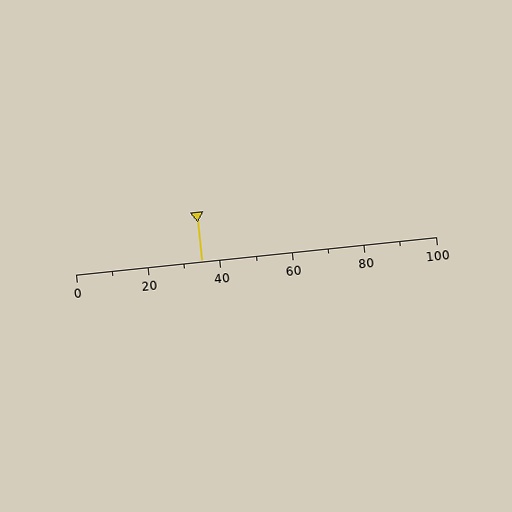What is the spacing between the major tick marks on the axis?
The major ticks are spaced 20 apart.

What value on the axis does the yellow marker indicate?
The marker indicates approximately 35.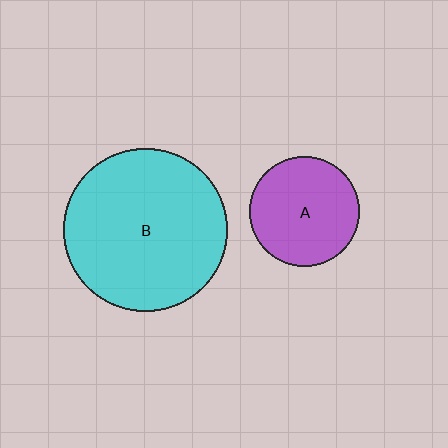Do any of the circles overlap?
No, none of the circles overlap.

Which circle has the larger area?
Circle B (cyan).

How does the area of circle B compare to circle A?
Approximately 2.2 times.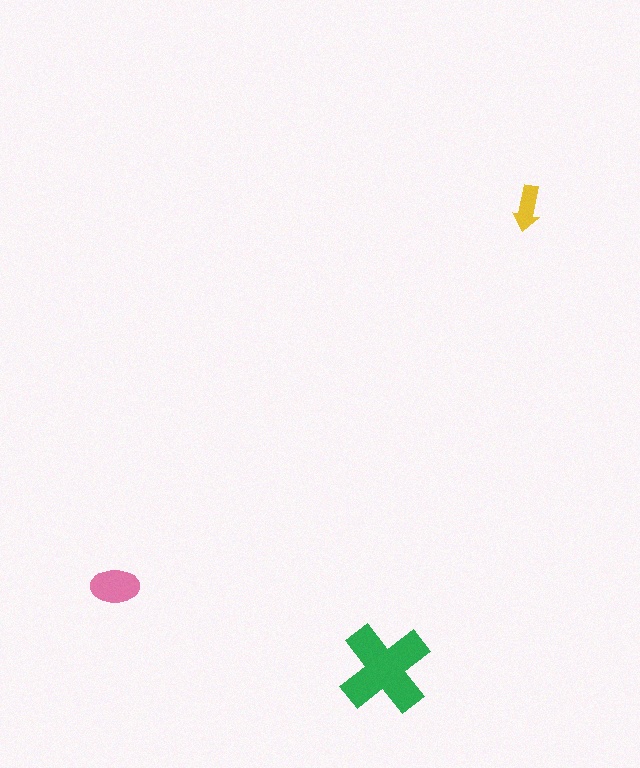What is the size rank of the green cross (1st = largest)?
1st.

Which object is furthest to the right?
The yellow arrow is rightmost.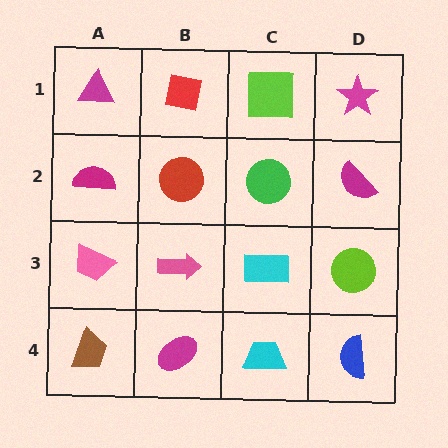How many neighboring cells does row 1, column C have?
3.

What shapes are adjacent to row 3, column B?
A red circle (row 2, column B), a magenta ellipse (row 4, column B), a pink trapezoid (row 3, column A), a cyan rectangle (row 3, column C).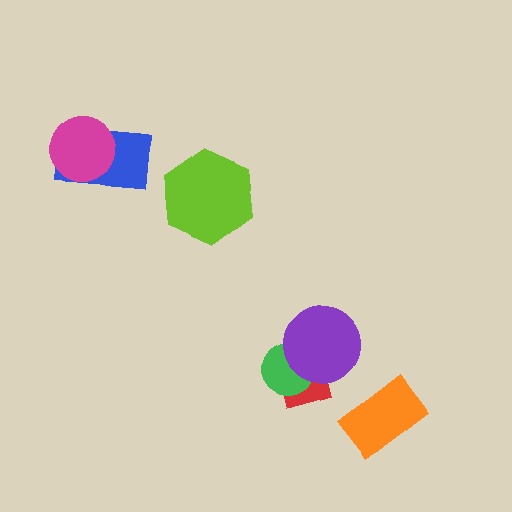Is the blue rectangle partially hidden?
Yes, it is partially covered by another shape.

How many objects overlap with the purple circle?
2 objects overlap with the purple circle.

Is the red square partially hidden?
Yes, it is partially covered by another shape.